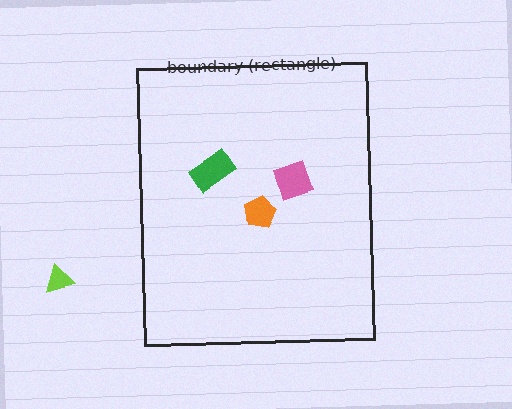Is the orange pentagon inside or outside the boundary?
Inside.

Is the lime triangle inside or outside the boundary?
Outside.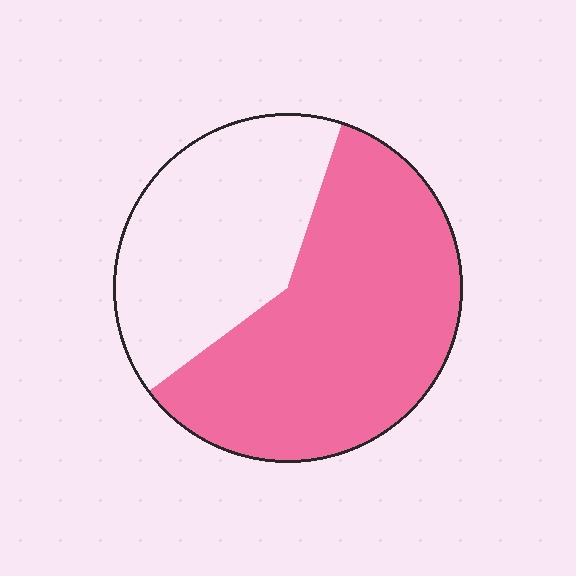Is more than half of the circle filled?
Yes.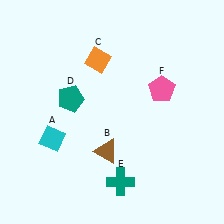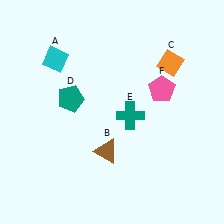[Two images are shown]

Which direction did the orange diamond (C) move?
The orange diamond (C) moved right.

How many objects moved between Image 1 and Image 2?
3 objects moved between the two images.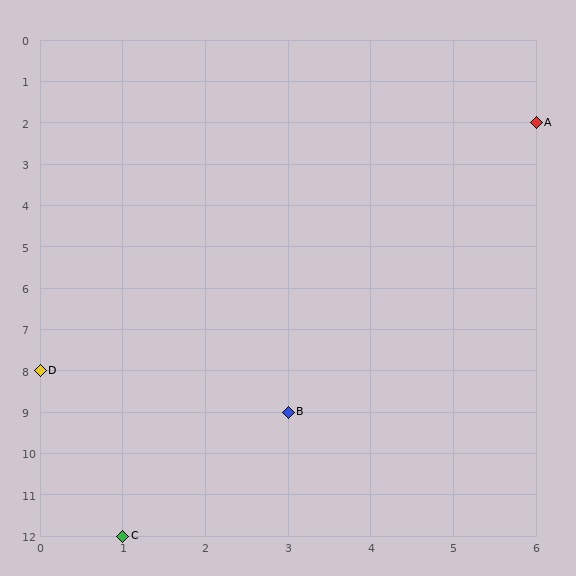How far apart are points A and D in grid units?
Points A and D are 6 columns and 6 rows apart (about 8.5 grid units diagonally).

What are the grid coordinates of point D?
Point D is at grid coordinates (0, 8).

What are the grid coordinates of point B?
Point B is at grid coordinates (3, 9).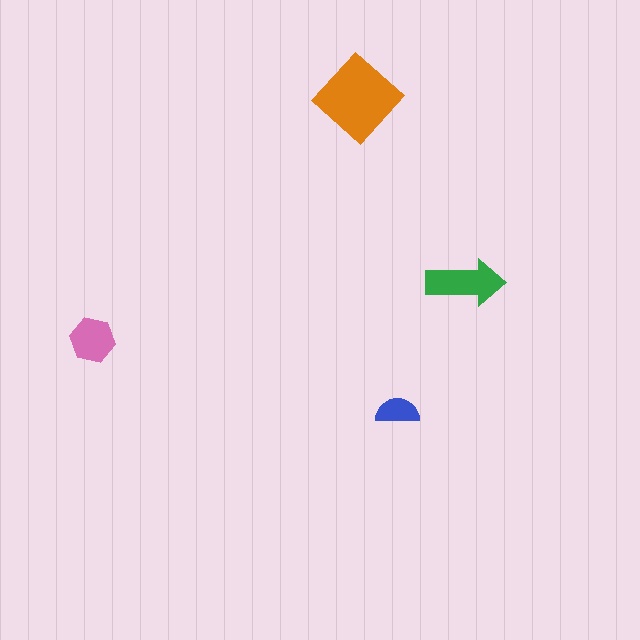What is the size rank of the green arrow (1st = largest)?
2nd.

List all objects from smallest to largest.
The blue semicircle, the pink hexagon, the green arrow, the orange diamond.